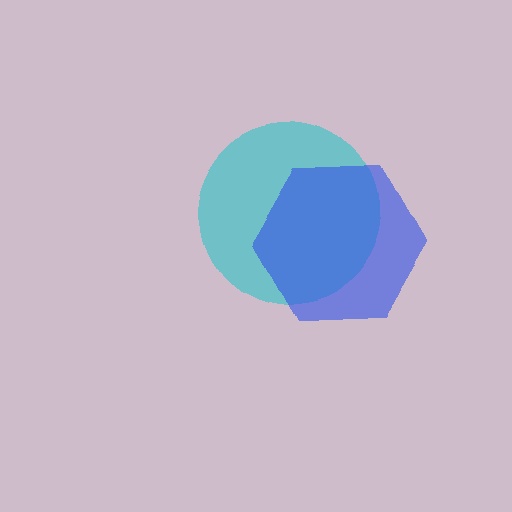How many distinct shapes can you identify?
There are 2 distinct shapes: a cyan circle, a blue hexagon.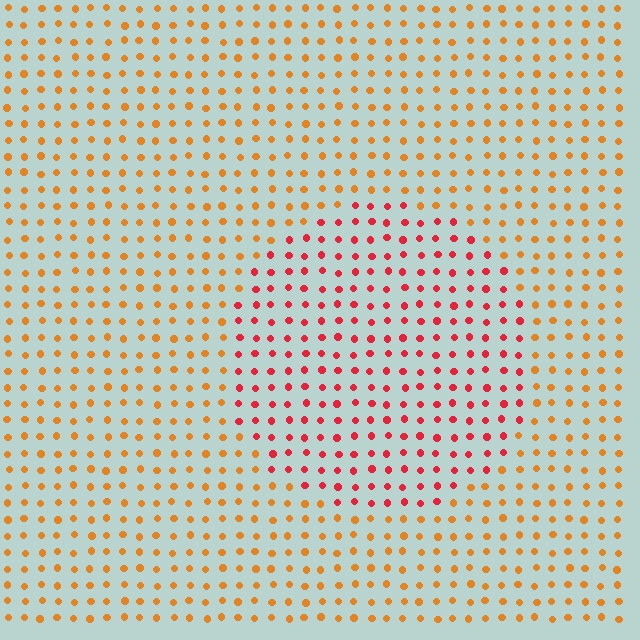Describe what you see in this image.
The image is filled with small orange elements in a uniform arrangement. A circle-shaped region is visible where the elements are tinted to a slightly different hue, forming a subtle color boundary.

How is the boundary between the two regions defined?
The boundary is defined purely by a slight shift in hue (about 38 degrees). Spacing, size, and orientation are identical on both sides.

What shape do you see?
I see a circle.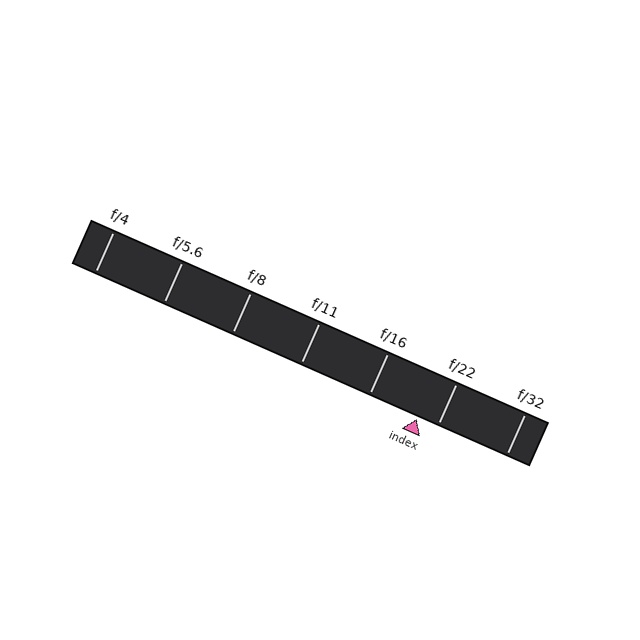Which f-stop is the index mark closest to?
The index mark is closest to f/22.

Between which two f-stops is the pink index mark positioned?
The index mark is between f/16 and f/22.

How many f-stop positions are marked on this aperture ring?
There are 7 f-stop positions marked.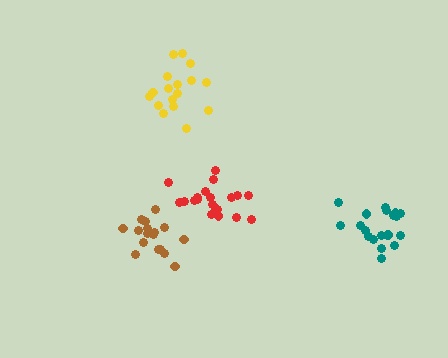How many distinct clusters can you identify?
There are 4 distinct clusters.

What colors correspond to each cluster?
The clusters are colored: red, yellow, brown, teal.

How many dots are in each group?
Group 1: 20 dots, Group 2: 17 dots, Group 3: 18 dots, Group 4: 19 dots (74 total).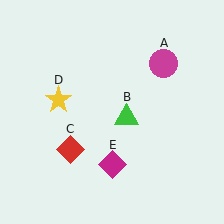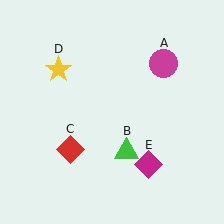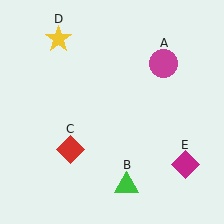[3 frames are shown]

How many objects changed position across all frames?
3 objects changed position: green triangle (object B), yellow star (object D), magenta diamond (object E).